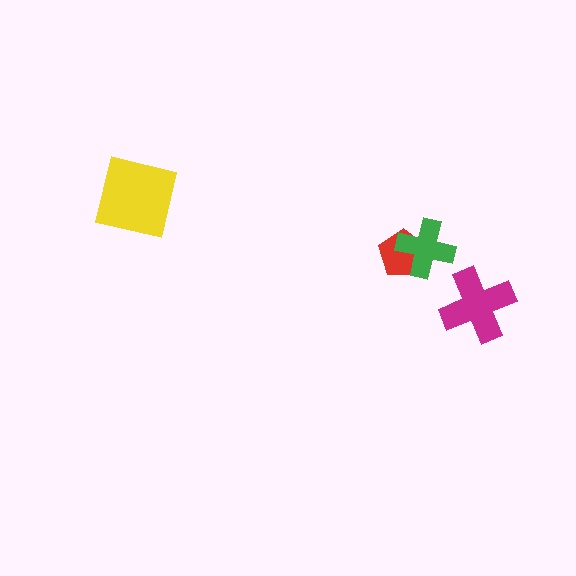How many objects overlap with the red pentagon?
1 object overlaps with the red pentagon.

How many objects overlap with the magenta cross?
0 objects overlap with the magenta cross.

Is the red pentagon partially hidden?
Yes, it is partially covered by another shape.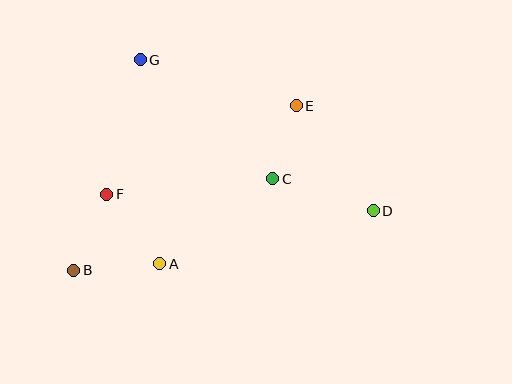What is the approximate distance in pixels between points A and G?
The distance between A and G is approximately 205 pixels.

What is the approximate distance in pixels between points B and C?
The distance between B and C is approximately 219 pixels.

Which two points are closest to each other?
Points C and E are closest to each other.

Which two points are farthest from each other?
Points B and D are farthest from each other.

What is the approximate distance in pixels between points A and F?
The distance between A and F is approximately 88 pixels.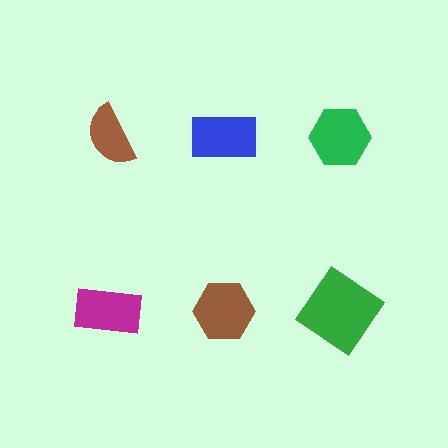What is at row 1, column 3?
A green hexagon.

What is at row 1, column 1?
A brown semicircle.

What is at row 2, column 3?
A green diamond.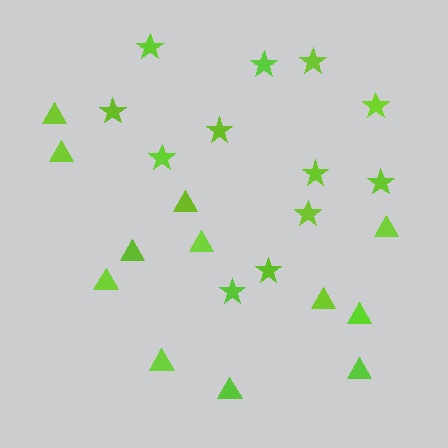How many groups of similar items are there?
There are 2 groups: one group of stars (12) and one group of triangles (12).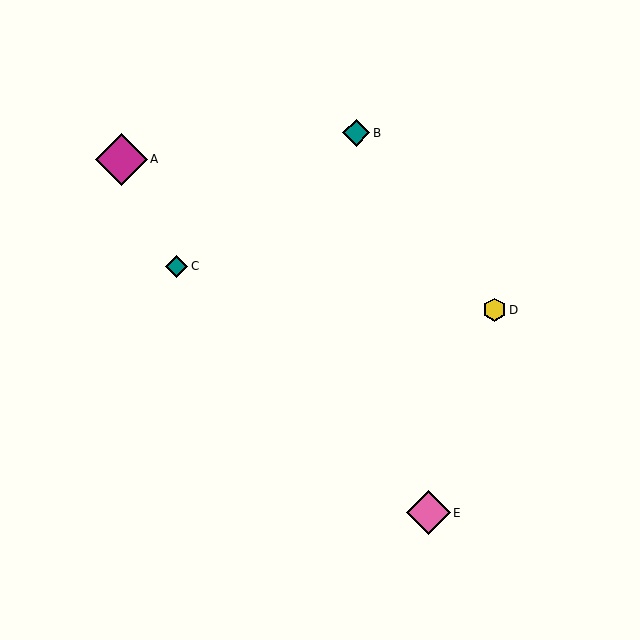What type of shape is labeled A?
Shape A is a magenta diamond.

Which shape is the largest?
The magenta diamond (labeled A) is the largest.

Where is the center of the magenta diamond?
The center of the magenta diamond is at (121, 159).